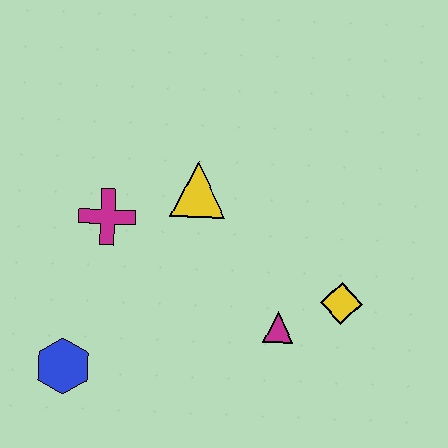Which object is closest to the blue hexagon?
The magenta cross is closest to the blue hexagon.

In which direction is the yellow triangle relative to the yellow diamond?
The yellow triangle is to the left of the yellow diamond.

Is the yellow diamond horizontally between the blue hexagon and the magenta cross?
No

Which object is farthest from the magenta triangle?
The blue hexagon is farthest from the magenta triangle.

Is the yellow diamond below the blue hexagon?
No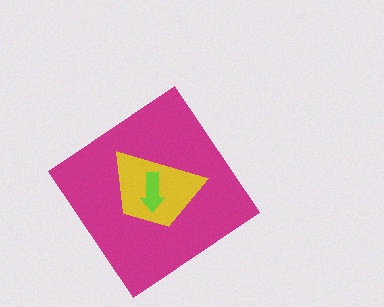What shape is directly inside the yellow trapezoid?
The lime arrow.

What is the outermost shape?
The magenta diamond.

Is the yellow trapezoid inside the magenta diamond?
Yes.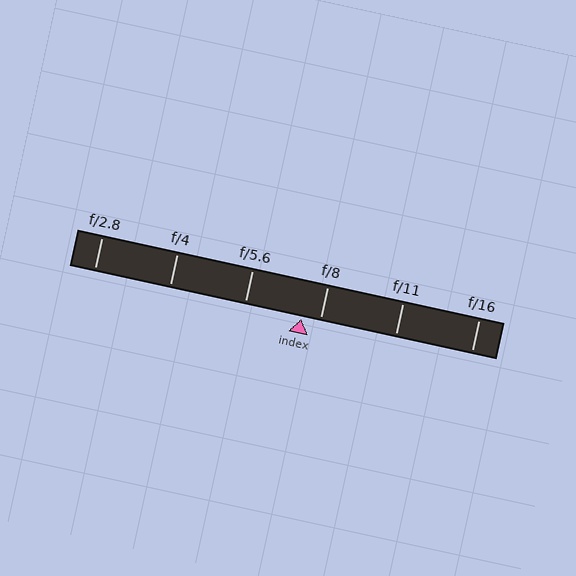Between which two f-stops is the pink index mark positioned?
The index mark is between f/5.6 and f/8.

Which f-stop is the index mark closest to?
The index mark is closest to f/8.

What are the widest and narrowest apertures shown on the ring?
The widest aperture shown is f/2.8 and the narrowest is f/16.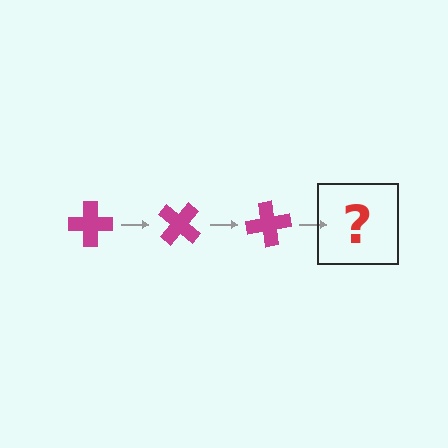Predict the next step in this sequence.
The next step is a magenta cross rotated 120 degrees.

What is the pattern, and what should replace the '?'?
The pattern is that the cross rotates 40 degrees each step. The '?' should be a magenta cross rotated 120 degrees.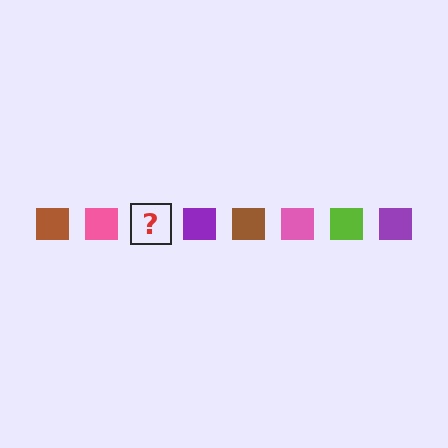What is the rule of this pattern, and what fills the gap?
The rule is that the pattern cycles through brown, pink, lime, purple squares. The gap should be filled with a lime square.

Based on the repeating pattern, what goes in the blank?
The blank should be a lime square.